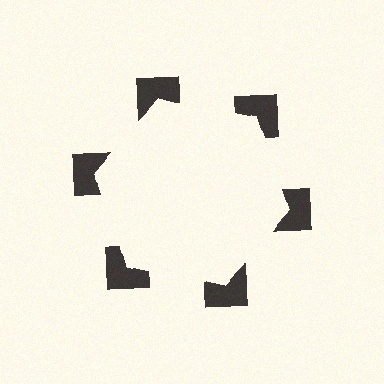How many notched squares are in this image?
There are 6 — one at each vertex of the illusory hexagon.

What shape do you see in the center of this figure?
An illusory hexagon — its edges are inferred from the aligned wedge cuts in the notched squares, not physically drawn.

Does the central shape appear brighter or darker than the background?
It typically appears slightly brighter than the background, even though no actual brightness change is drawn.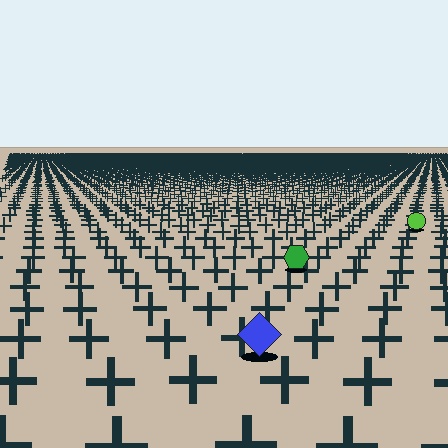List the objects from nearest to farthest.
From nearest to farthest: the blue diamond, the green hexagon, the lime circle.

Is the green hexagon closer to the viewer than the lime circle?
Yes. The green hexagon is closer — you can tell from the texture gradient: the ground texture is coarser near it.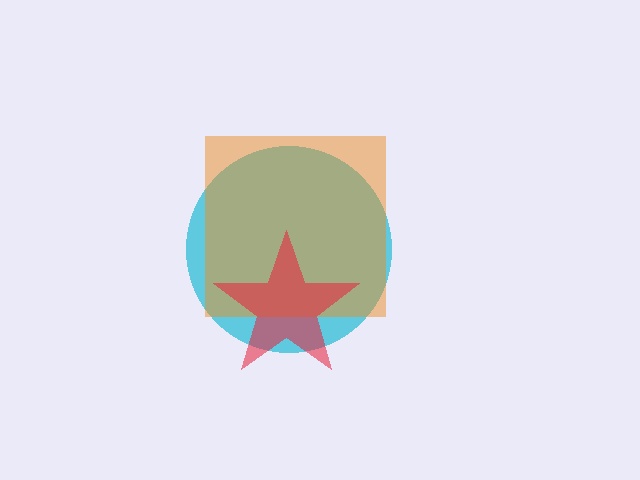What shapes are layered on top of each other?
The layered shapes are: a cyan circle, an orange square, a red star.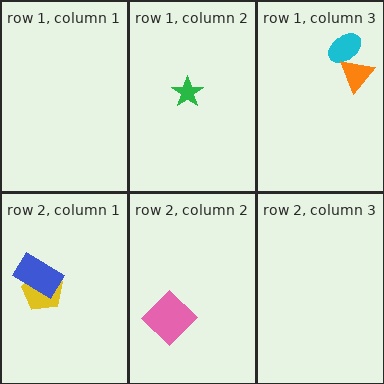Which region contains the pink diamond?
The row 2, column 2 region.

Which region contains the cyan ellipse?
The row 1, column 3 region.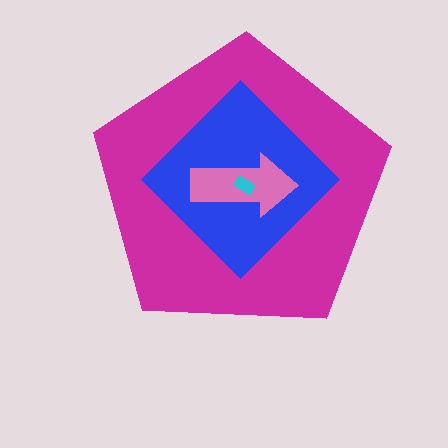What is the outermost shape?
The magenta pentagon.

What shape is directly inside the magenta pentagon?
The blue diamond.